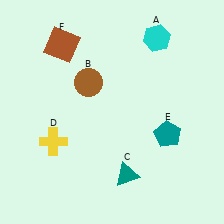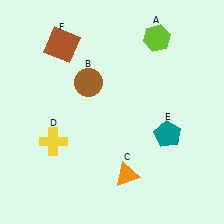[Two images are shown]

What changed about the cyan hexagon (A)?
In Image 1, A is cyan. In Image 2, it changed to lime.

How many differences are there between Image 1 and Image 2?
There are 2 differences between the two images.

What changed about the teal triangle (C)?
In Image 1, C is teal. In Image 2, it changed to orange.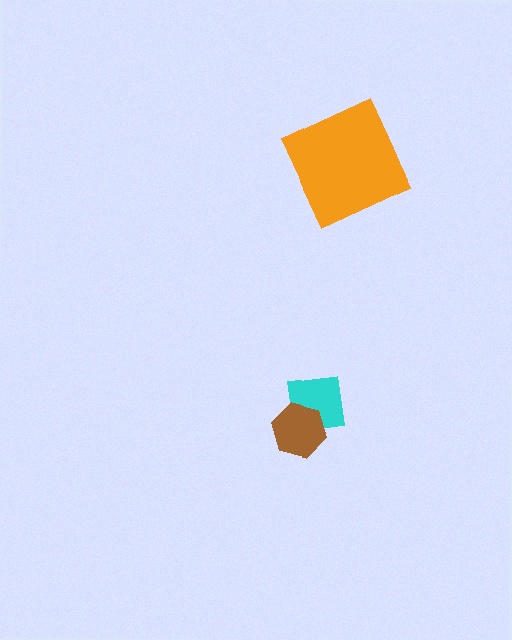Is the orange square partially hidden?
No, no other shape covers it.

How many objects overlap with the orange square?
0 objects overlap with the orange square.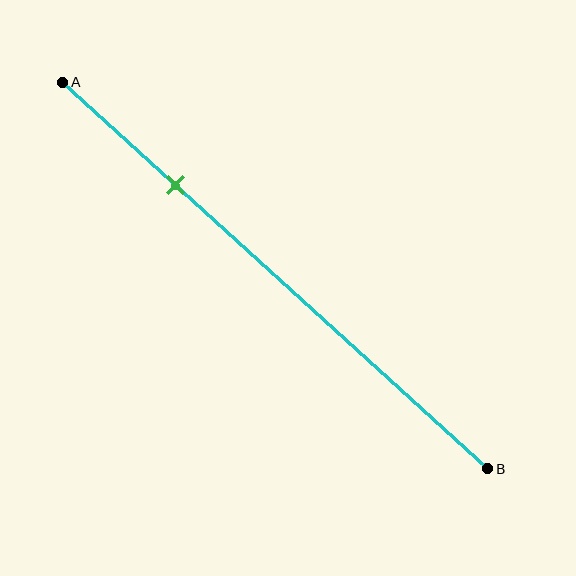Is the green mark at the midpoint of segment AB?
No, the mark is at about 25% from A, not at the 50% midpoint.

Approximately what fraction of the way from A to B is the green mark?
The green mark is approximately 25% of the way from A to B.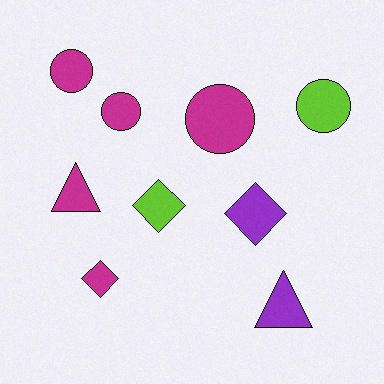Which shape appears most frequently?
Circle, with 4 objects.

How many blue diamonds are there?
There are no blue diamonds.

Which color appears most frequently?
Magenta, with 5 objects.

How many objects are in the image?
There are 9 objects.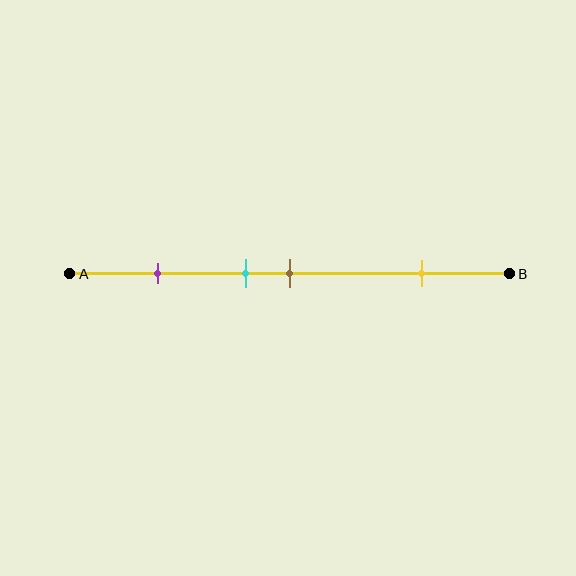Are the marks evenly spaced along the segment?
No, the marks are not evenly spaced.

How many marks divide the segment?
There are 4 marks dividing the segment.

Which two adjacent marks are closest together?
The cyan and brown marks are the closest adjacent pair.